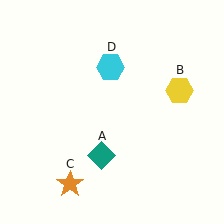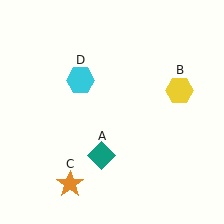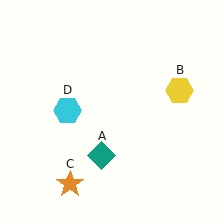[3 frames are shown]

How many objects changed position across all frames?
1 object changed position: cyan hexagon (object D).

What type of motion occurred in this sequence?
The cyan hexagon (object D) rotated counterclockwise around the center of the scene.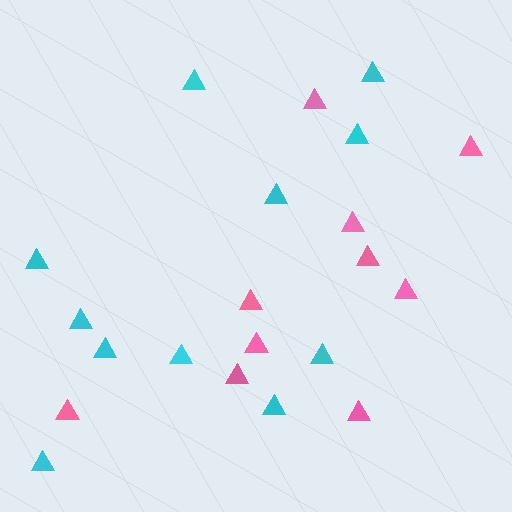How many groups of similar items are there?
There are 2 groups: one group of pink triangles (10) and one group of cyan triangles (11).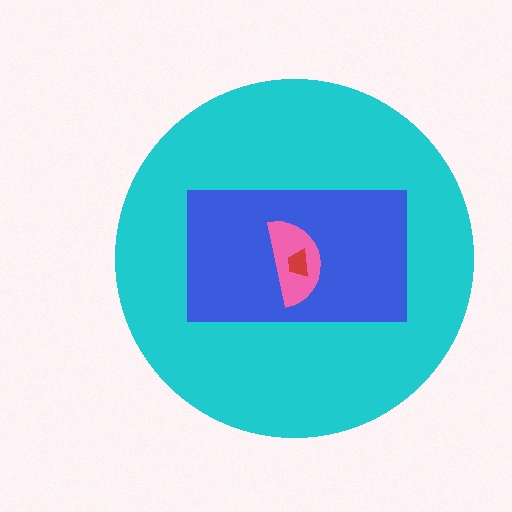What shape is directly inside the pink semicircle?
The red trapezoid.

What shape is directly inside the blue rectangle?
The pink semicircle.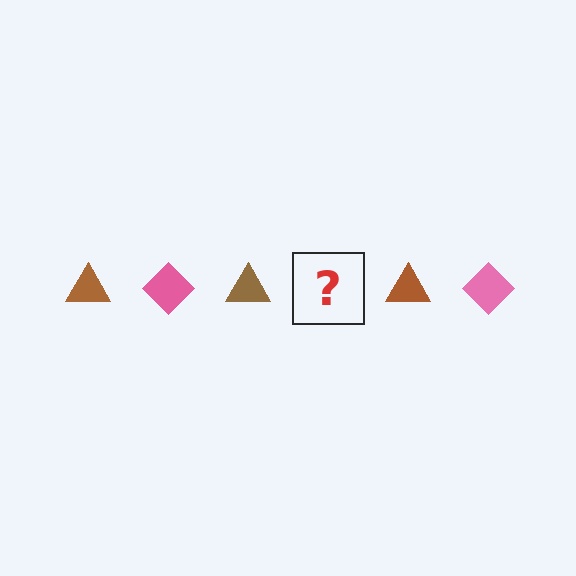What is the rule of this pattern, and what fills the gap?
The rule is that the pattern alternates between brown triangle and pink diamond. The gap should be filled with a pink diamond.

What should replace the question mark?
The question mark should be replaced with a pink diamond.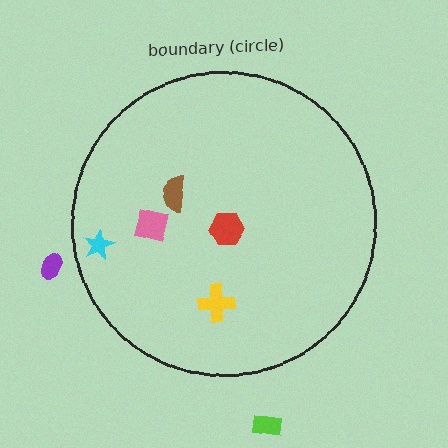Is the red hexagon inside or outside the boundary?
Inside.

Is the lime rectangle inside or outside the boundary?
Outside.